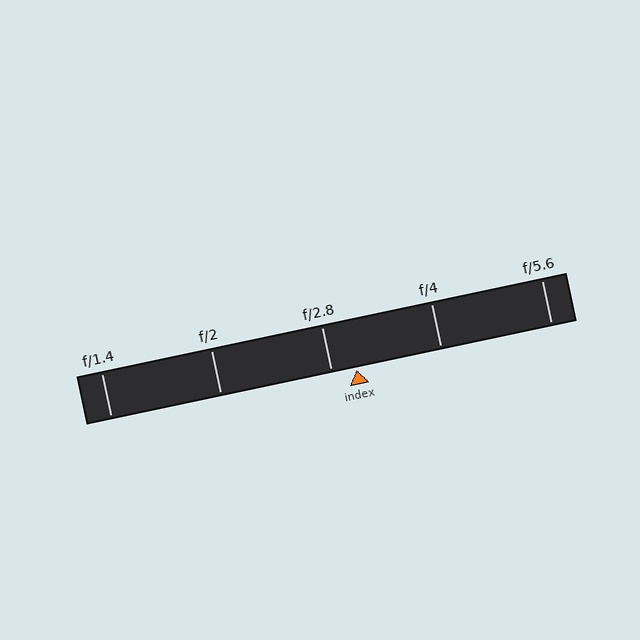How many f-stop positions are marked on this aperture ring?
There are 5 f-stop positions marked.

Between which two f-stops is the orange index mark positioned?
The index mark is between f/2.8 and f/4.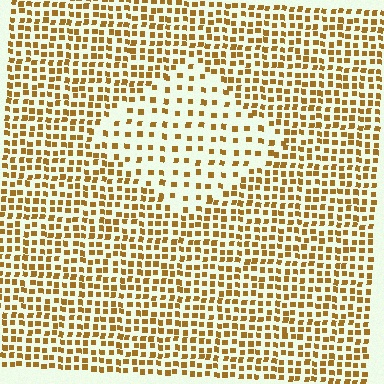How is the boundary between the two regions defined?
The boundary is defined by a change in element density (approximately 2.1x ratio). All elements are the same color, size, and shape.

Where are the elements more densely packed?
The elements are more densely packed outside the diamond boundary.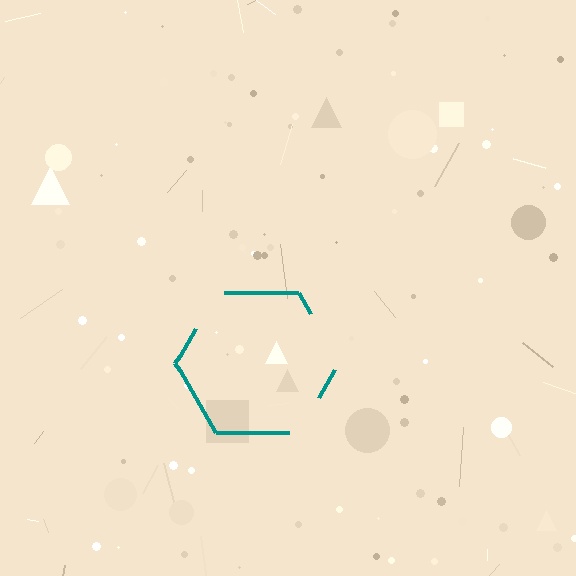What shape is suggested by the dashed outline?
The dashed outline suggests a hexagon.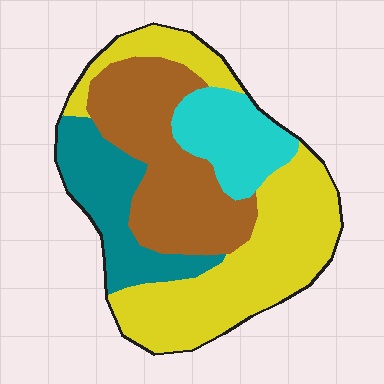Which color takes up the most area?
Yellow, at roughly 40%.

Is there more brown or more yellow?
Yellow.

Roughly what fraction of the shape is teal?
Teal covers about 15% of the shape.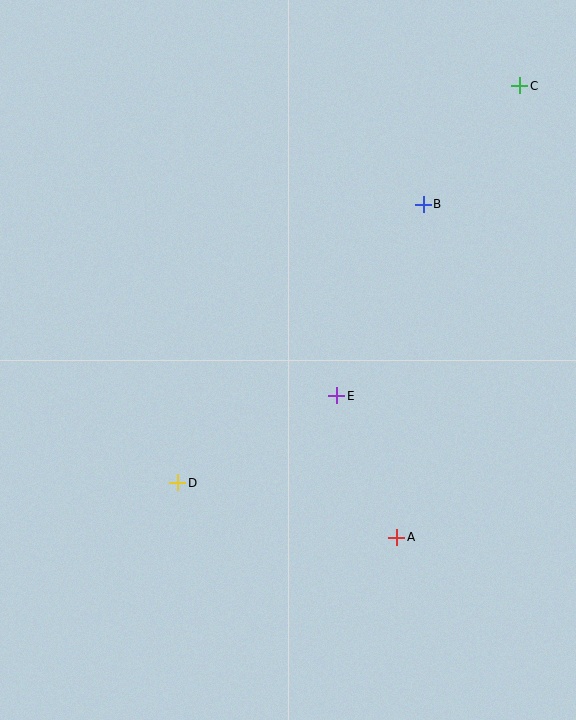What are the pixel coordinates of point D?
Point D is at (178, 483).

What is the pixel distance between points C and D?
The distance between C and D is 524 pixels.